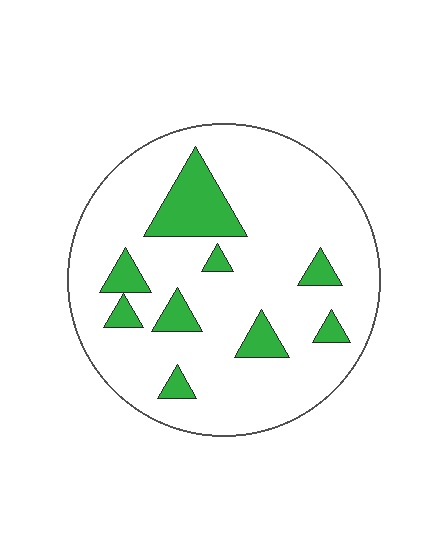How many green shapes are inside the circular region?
9.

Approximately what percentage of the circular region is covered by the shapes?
Approximately 15%.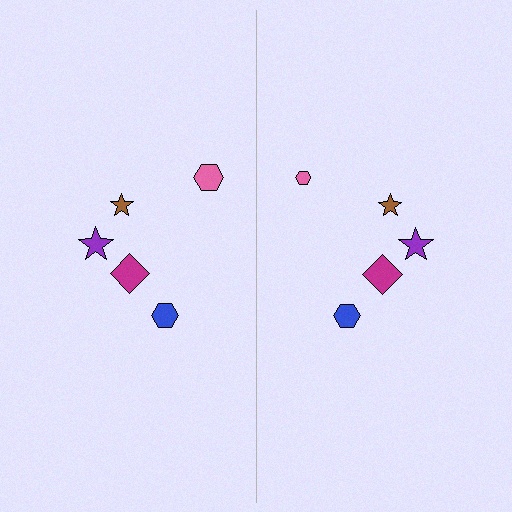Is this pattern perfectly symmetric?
No, the pattern is not perfectly symmetric. The pink hexagon on the right side has a different size than its mirror counterpart.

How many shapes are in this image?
There are 10 shapes in this image.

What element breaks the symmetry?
The pink hexagon on the right side has a different size than its mirror counterpart.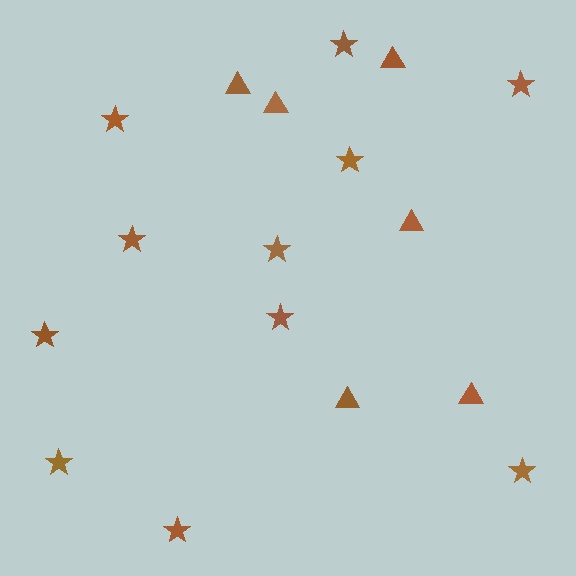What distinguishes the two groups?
There are 2 groups: one group of stars (11) and one group of triangles (6).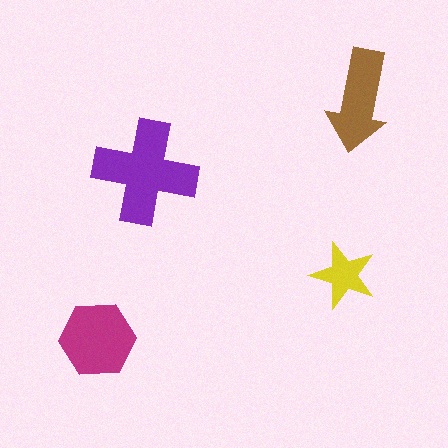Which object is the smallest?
The yellow star.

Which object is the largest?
The purple cross.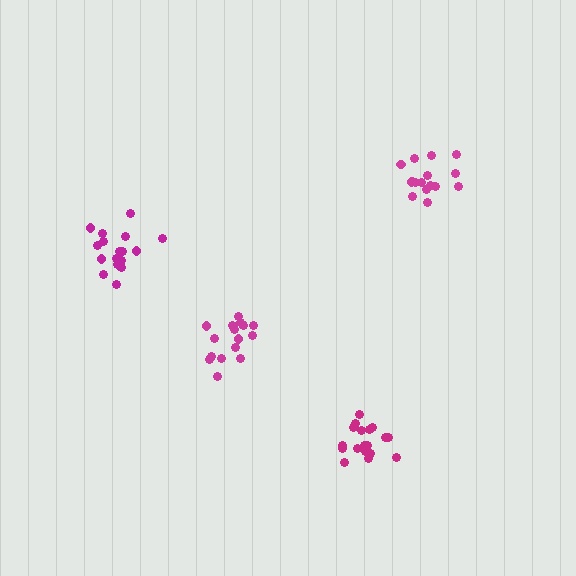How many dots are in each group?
Group 1: 17 dots, Group 2: 18 dots, Group 3: 16 dots, Group 4: 18 dots (69 total).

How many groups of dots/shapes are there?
There are 4 groups.